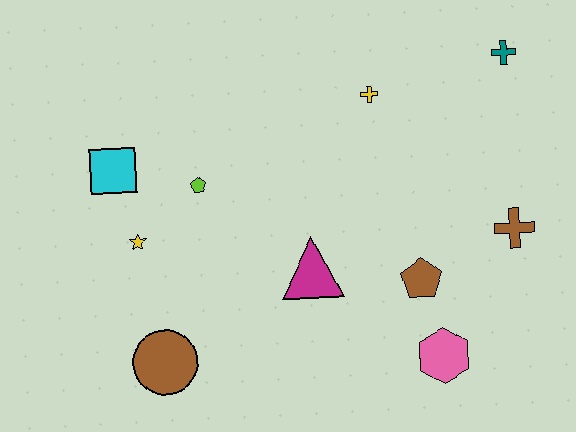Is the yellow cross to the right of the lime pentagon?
Yes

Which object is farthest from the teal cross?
The brown circle is farthest from the teal cross.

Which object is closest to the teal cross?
The yellow cross is closest to the teal cross.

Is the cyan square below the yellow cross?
Yes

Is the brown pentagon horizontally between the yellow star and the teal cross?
Yes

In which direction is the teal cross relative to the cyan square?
The teal cross is to the right of the cyan square.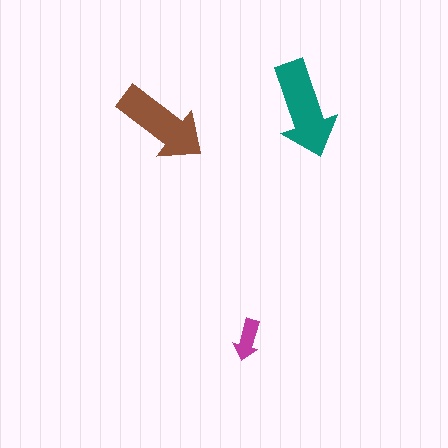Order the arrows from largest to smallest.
the teal one, the brown one, the magenta one.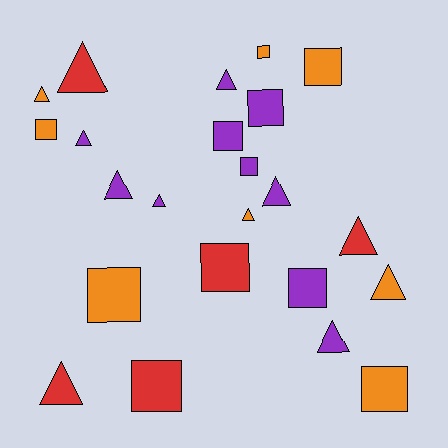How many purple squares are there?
There are 4 purple squares.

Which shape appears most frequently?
Triangle, with 12 objects.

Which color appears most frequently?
Purple, with 10 objects.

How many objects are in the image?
There are 23 objects.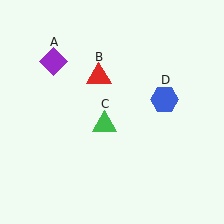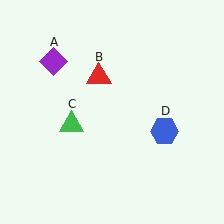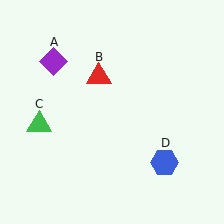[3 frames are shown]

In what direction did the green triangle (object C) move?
The green triangle (object C) moved left.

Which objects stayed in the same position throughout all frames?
Purple diamond (object A) and red triangle (object B) remained stationary.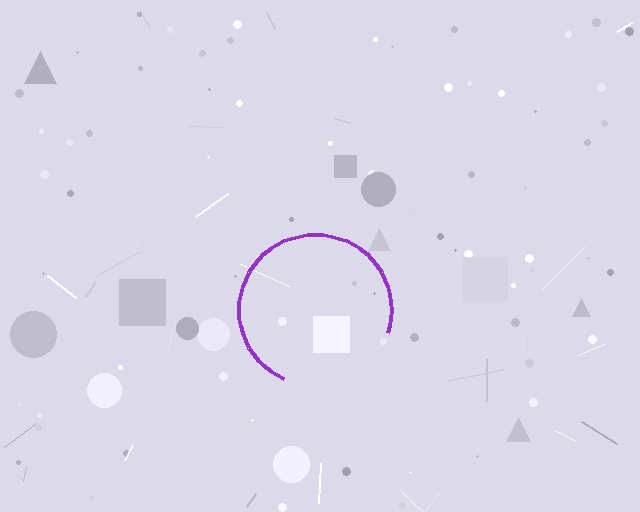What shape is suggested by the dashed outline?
The dashed outline suggests a circle.